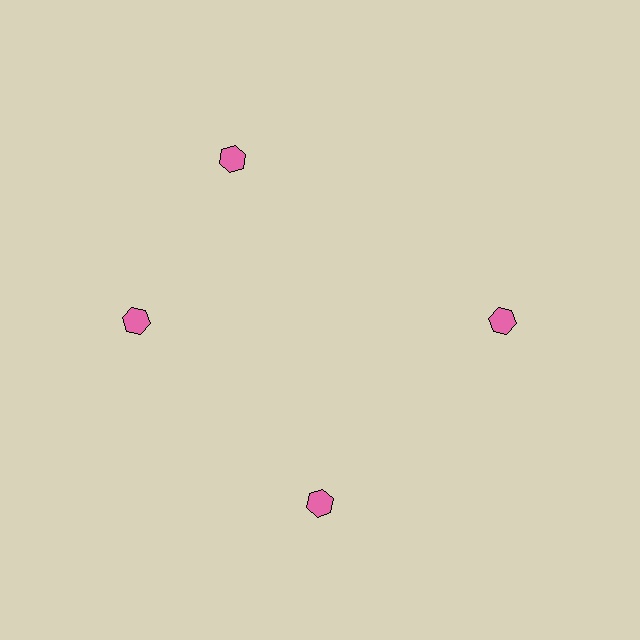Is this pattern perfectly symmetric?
No. The 4 pink hexagons are arranged in a ring, but one element near the 12 o'clock position is rotated out of alignment along the ring, breaking the 4-fold rotational symmetry.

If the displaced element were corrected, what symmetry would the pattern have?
It would have 4-fold rotational symmetry — the pattern would map onto itself every 90 degrees.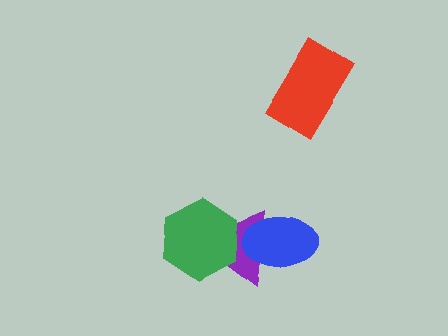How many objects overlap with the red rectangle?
0 objects overlap with the red rectangle.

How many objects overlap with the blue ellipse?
1 object overlaps with the blue ellipse.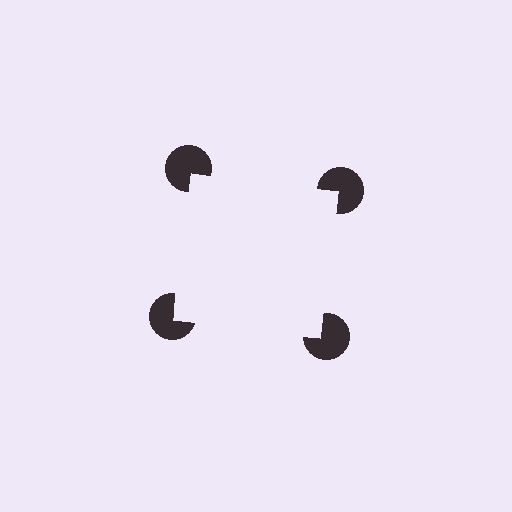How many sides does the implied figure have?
4 sides.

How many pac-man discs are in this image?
There are 4 — one at each vertex of the illusory square.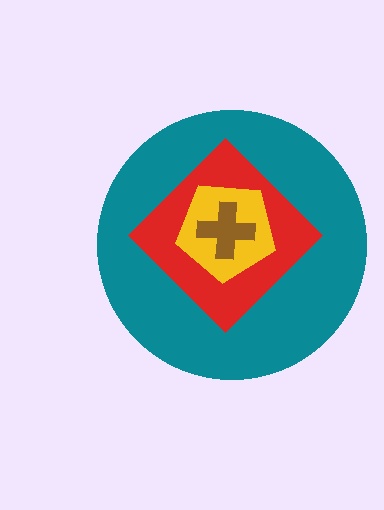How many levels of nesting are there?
4.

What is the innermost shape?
The brown cross.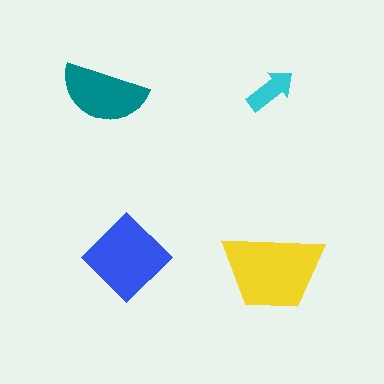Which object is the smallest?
The cyan arrow.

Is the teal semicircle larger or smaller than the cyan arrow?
Larger.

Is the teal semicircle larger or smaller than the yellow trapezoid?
Smaller.